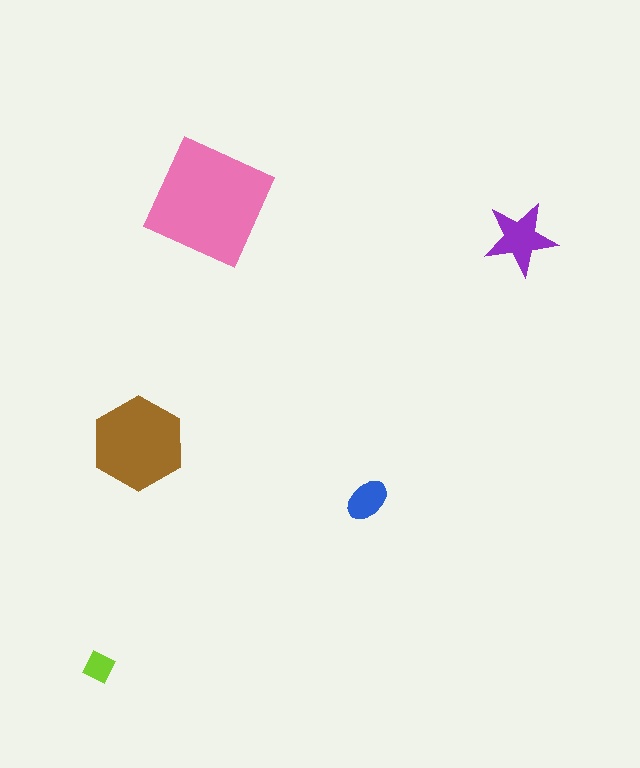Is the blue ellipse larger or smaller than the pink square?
Smaller.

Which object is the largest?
The pink square.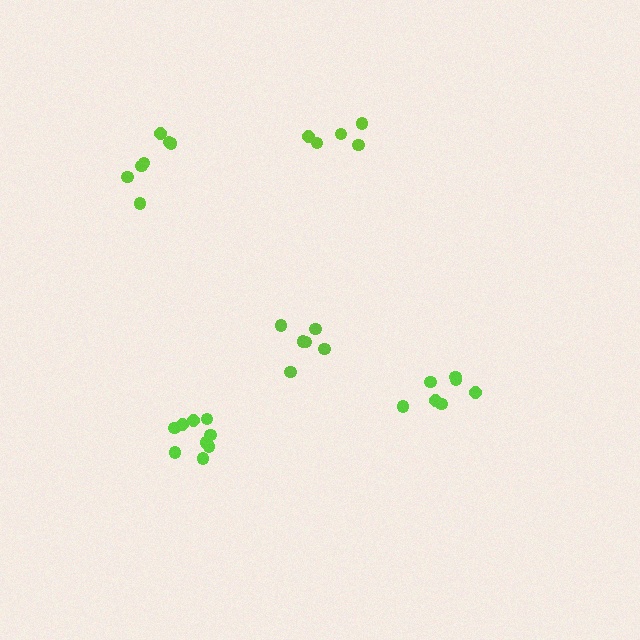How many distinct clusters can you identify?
There are 5 distinct clusters.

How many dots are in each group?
Group 1: 9 dots, Group 2: 6 dots, Group 3: 5 dots, Group 4: 7 dots, Group 5: 7 dots (34 total).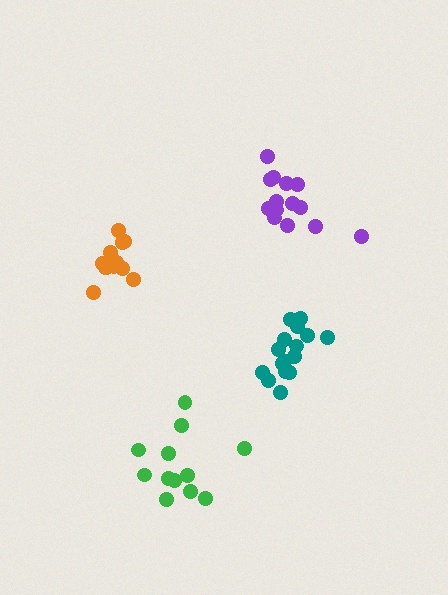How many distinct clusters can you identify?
There are 4 distinct clusters.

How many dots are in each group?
Group 1: 16 dots, Group 2: 12 dots, Group 3: 14 dots, Group 4: 13 dots (55 total).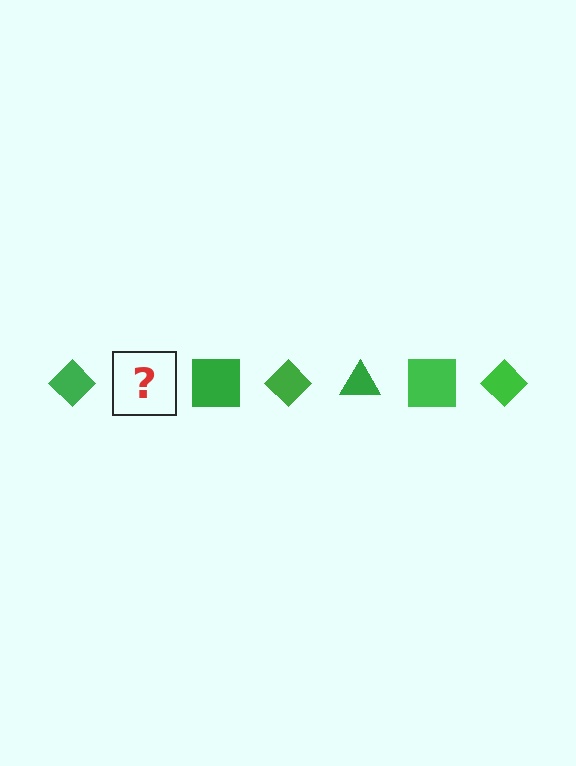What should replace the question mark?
The question mark should be replaced with a green triangle.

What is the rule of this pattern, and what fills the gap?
The rule is that the pattern cycles through diamond, triangle, square shapes in green. The gap should be filled with a green triangle.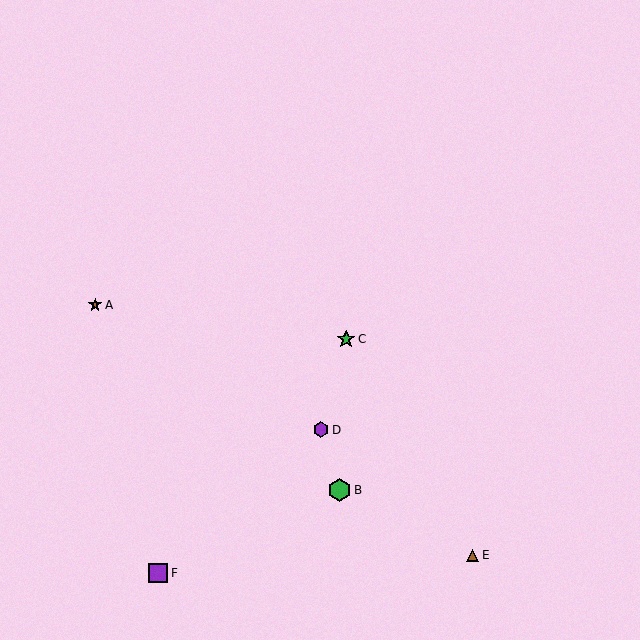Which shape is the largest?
The green hexagon (labeled B) is the largest.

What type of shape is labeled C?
Shape C is a green star.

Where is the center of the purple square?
The center of the purple square is at (158, 573).